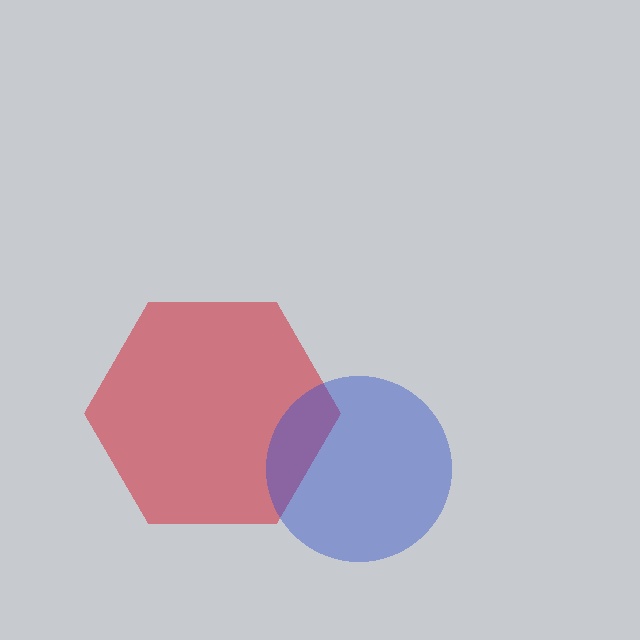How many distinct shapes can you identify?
There are 2 distinct shapes: a red hexagon, a blue circle.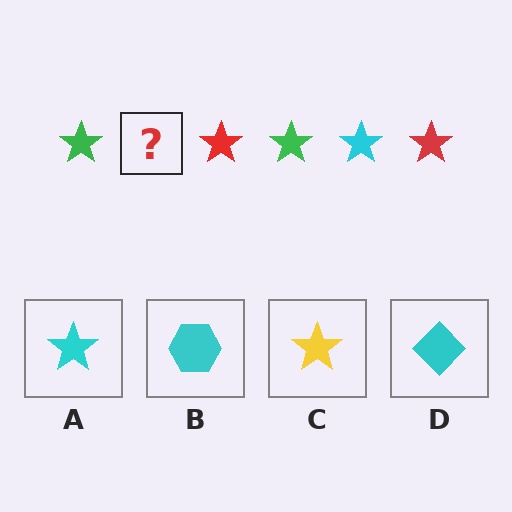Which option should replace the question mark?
Option A.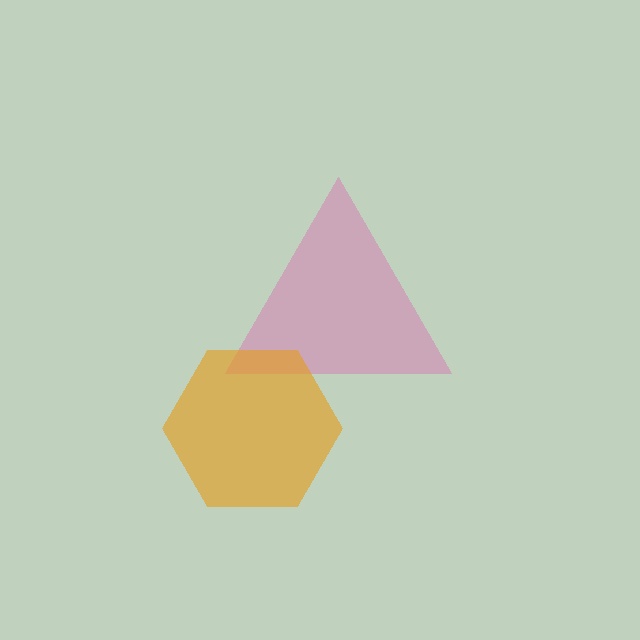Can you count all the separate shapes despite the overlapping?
Yes, there are 2 separate shapes.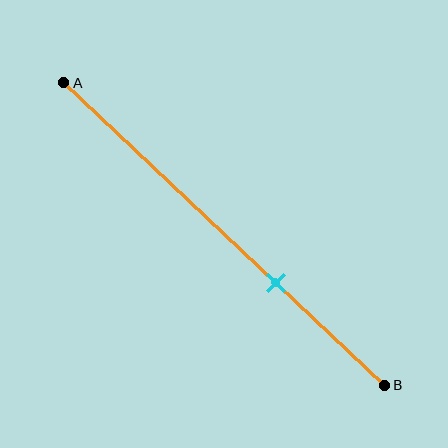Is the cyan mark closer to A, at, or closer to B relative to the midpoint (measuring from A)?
The cyan mark is closer to point B than the midpoint of segment AB.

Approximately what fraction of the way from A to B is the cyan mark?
The cyan mark is approximately 65% of the way from A to B.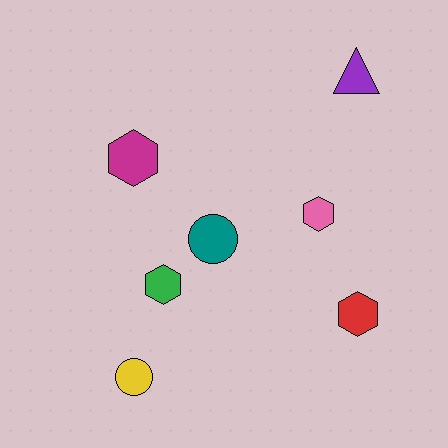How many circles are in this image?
There are 2 circles.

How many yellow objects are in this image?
There is 1 yellow object.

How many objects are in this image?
There are 7 objects.